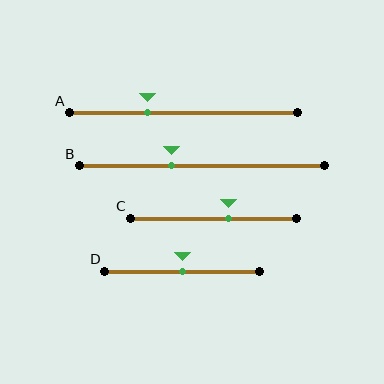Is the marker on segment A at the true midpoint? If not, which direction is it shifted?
No, the marker on segment A is shifted to the left by about 16% of the segment length.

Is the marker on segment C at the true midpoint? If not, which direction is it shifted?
No, the marker on segment C is shifted to the right by about 9% of the segment length.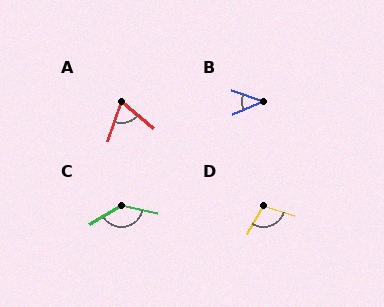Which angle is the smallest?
B, at approximately 43 degrees.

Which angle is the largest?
C, at approximately 135 degrees.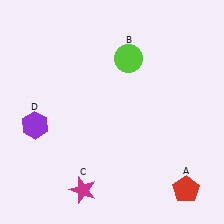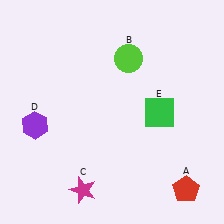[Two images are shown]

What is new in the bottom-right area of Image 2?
A green square (E) was added in the bottom-right area of Image 2.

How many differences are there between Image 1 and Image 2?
There is 1 difference between the two images.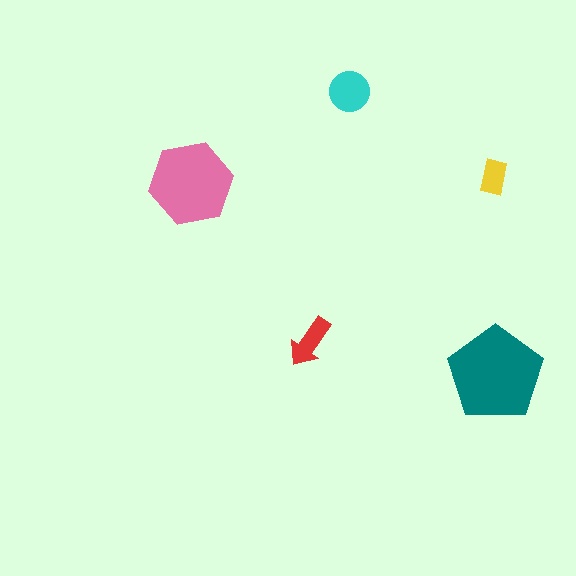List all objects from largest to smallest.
The teal pentagon, the pink hexagon, the cyan circle, the red arrow, the yellow rectangle.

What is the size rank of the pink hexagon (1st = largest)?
2nd.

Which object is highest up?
The cyan circle is topmost.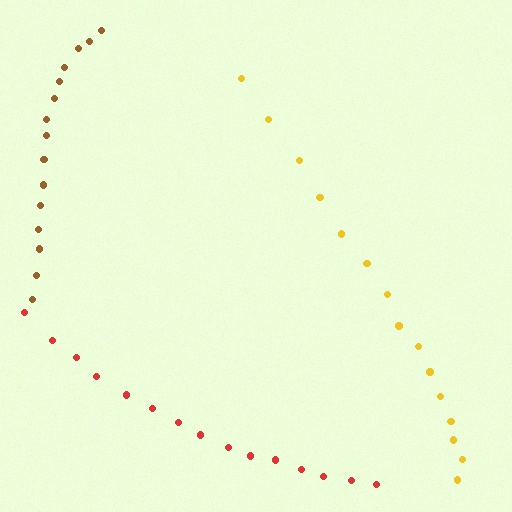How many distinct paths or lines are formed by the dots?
There are 3 distinct paths.